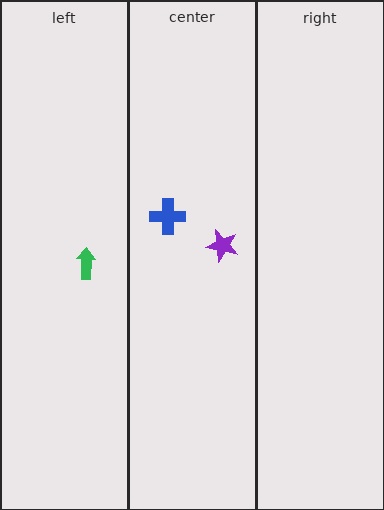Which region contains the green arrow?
The left region.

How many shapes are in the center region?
2.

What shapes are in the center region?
The blue cross, the purple star.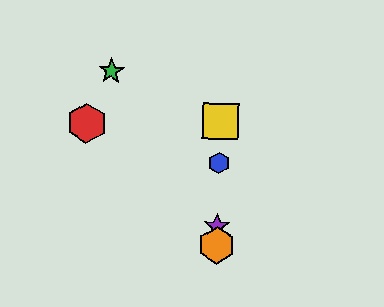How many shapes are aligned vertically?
4 shapes (the blue hexagon, the yellow square, the purple star, the orange hexagon) are aligned vertically.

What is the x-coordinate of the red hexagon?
The red hexagon is at x≈87.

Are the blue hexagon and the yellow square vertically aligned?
Yes, both are at x≈219.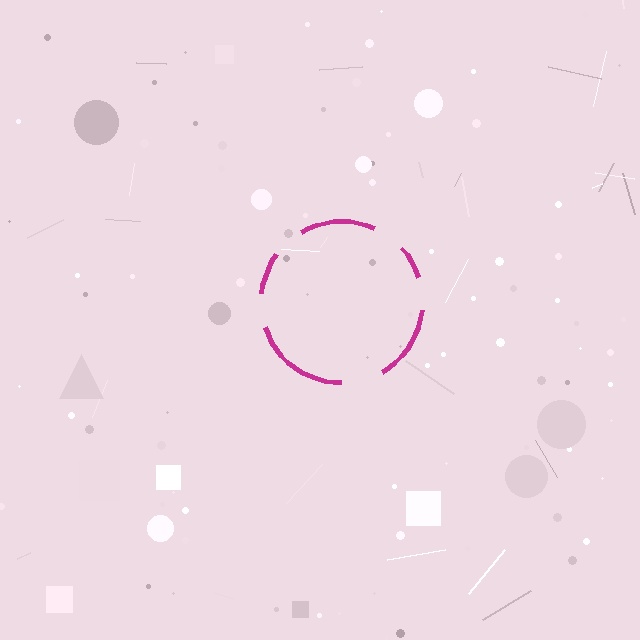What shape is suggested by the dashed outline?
The dashed outline suggests a circle.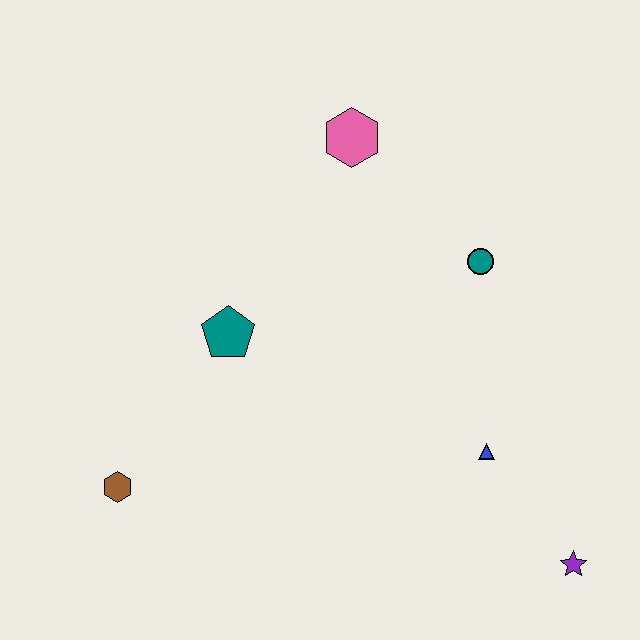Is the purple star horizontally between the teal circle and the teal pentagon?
No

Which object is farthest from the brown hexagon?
The purple star is farthest from the brown hexagon.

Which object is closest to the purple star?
The blue triangle is closest to the purple star.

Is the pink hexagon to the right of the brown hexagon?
Yes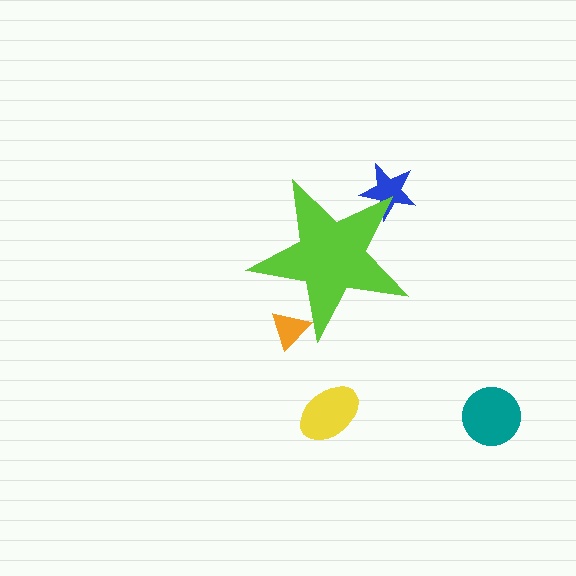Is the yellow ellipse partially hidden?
No, the yellow ellipse is fully visible.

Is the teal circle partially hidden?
No, the teal circle is fully visible.